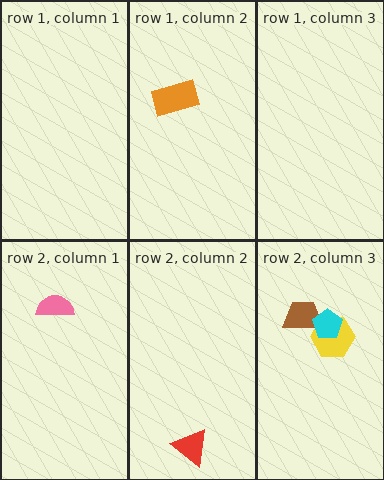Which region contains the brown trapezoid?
The row 2, column 3 region.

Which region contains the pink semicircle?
The row 2, column 1 region.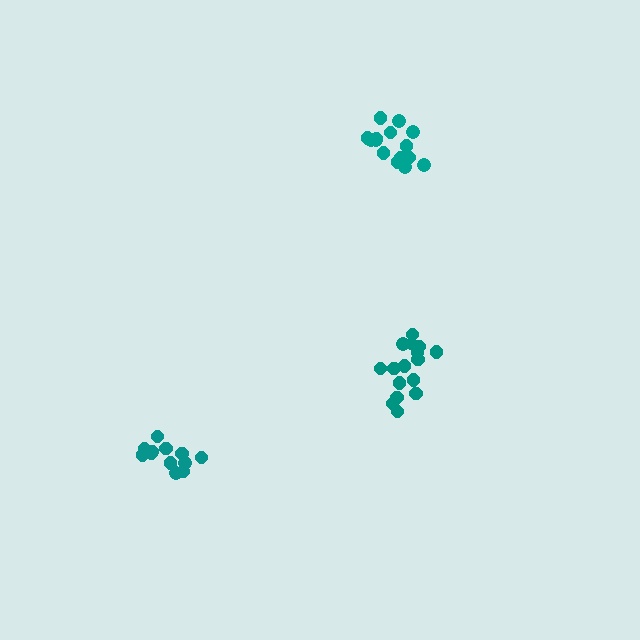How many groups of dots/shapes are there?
There are 3 groups.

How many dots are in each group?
Group 1: 16 dots, Group 2: 17 dots, Group 3: 12 dots (45 total).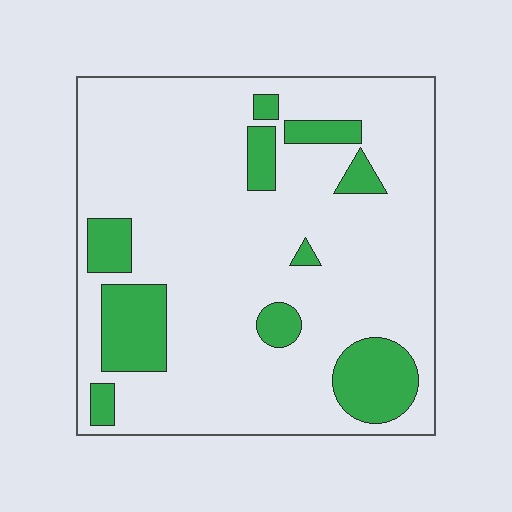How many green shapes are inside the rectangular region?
10.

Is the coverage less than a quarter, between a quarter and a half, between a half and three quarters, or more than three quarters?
Less than a quarter.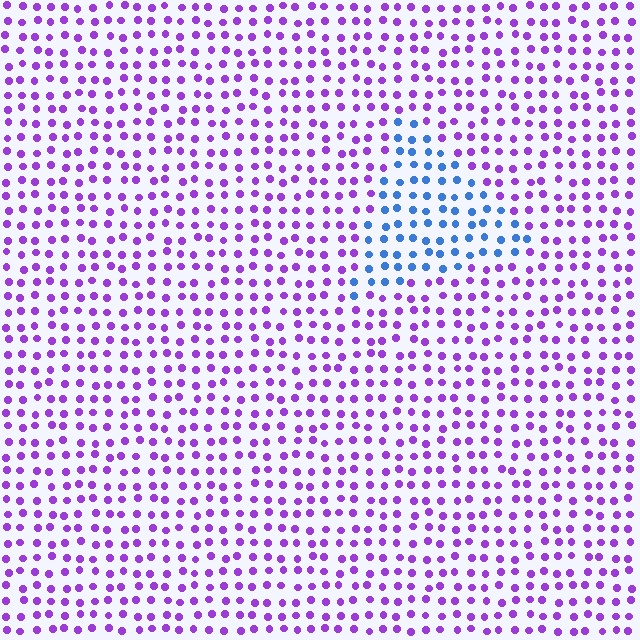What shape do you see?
I see a triangle.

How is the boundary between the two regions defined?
The boundary is defined purely by a slight shift in hue (about 63 degrees). Spacing, size, and orientation are identical on both sides.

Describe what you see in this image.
The image is filled with small purple elements in a uniform arrangement. A triangle-shaped region is visible where the elements are tinted to a slightly different hue, forming a subtle color boundary.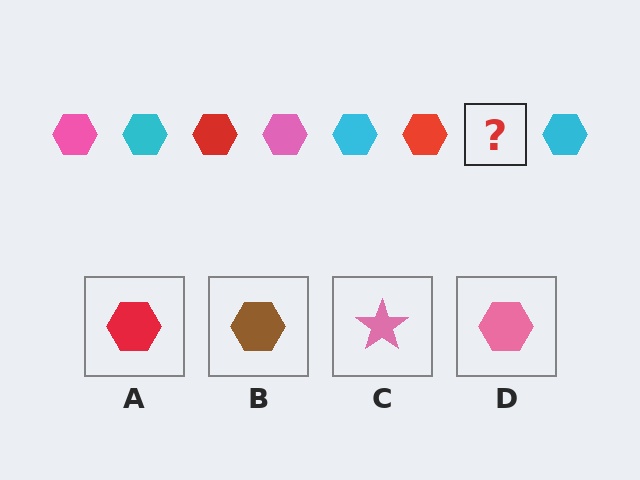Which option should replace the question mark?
Option D.